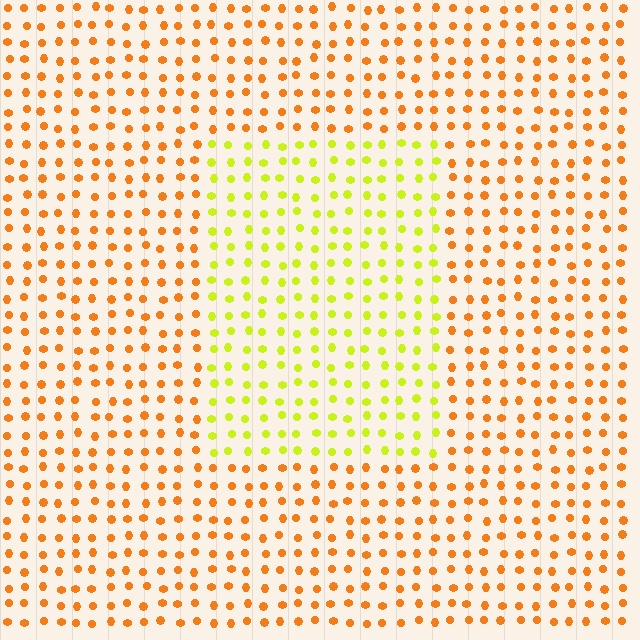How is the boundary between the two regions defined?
The boundary is defined purely by a slight shift in hue (about 45 degrees). Spacing, size, and orientation are identical on both sides.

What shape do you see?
I see a rectangle.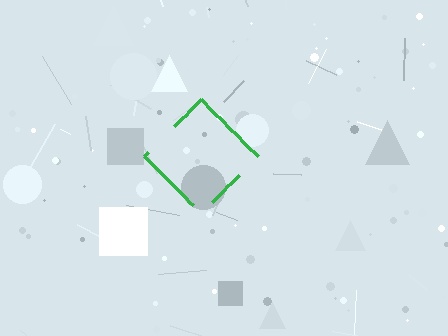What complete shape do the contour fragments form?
The contour fragments form a diamond.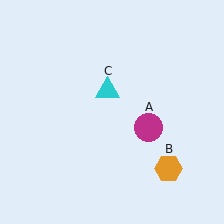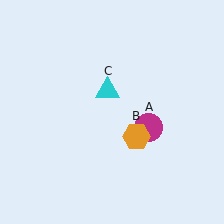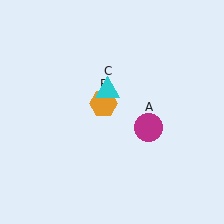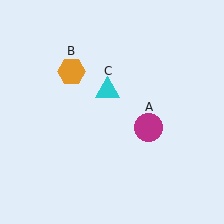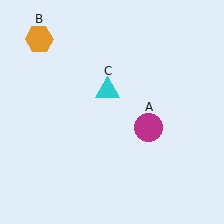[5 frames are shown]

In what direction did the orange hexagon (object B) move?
The orange hexagon (object B) moved up and to the left.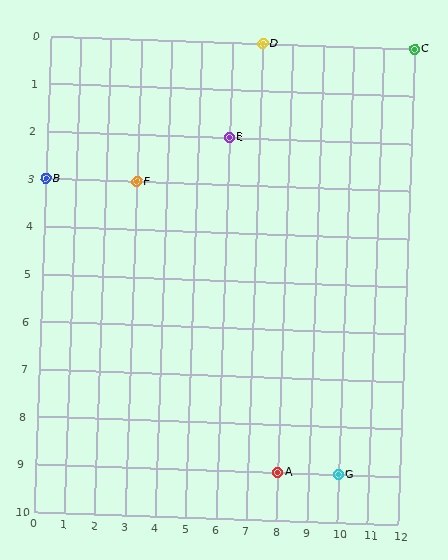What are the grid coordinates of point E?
Point E is at grid coordinates (6, 2).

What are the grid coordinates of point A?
Point A is at grid coordinates (8, 9).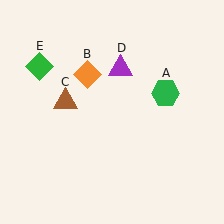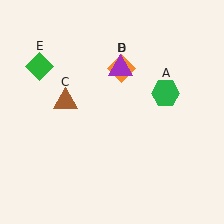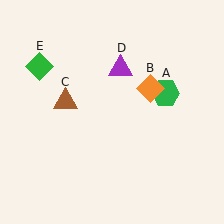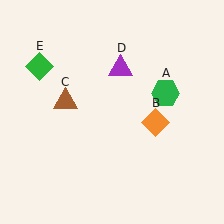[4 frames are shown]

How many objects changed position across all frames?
1 object changed position: orange diamond (object B).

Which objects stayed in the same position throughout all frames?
Green hexagon (object A) and brown triangle (object C) and purple triangle (object D) and green diamond (object E) remained stationary.